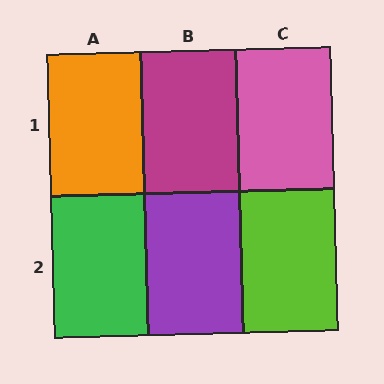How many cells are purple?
1 cell is purple.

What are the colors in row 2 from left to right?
Green, purple, lime.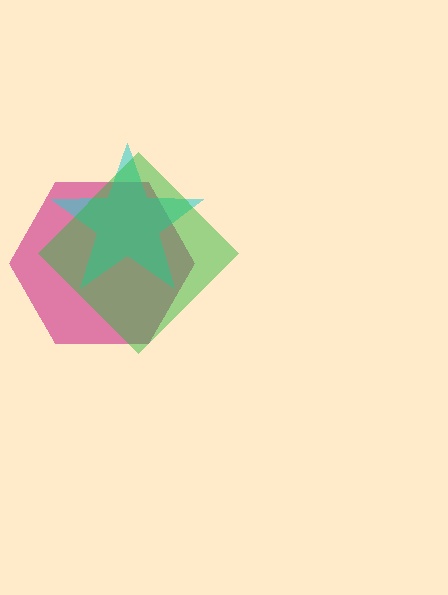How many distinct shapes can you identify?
There are 3 distinct shapes: a magenta hexagon, a cyan star, a green diamond.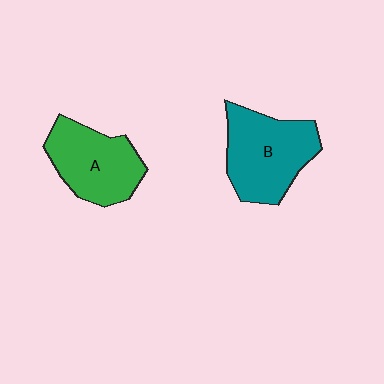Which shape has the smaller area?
Shape A (green).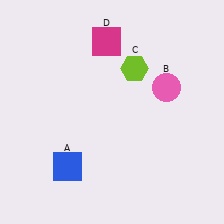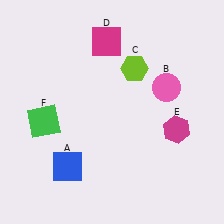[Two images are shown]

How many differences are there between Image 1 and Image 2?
There are 2 differences between the two images.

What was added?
A magenta hexagon (E), a green square (F) were added in Image 2.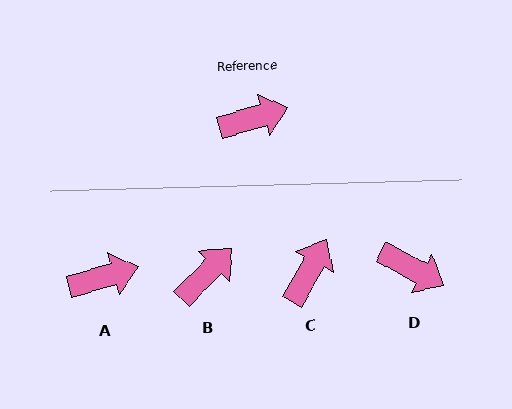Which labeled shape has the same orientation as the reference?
A.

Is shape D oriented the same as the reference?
No, it is off by about 45 degrees.